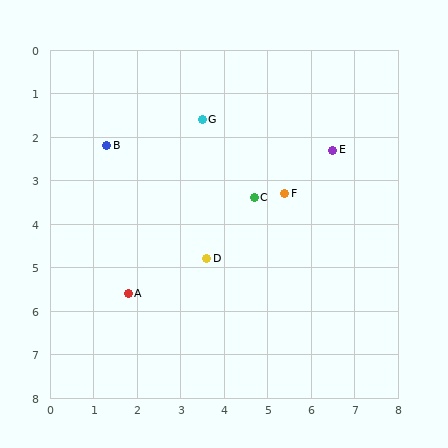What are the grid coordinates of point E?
Point E is at approximately (6.5, 2.3).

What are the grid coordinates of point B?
Point B is at approximately (1.3, 2.2).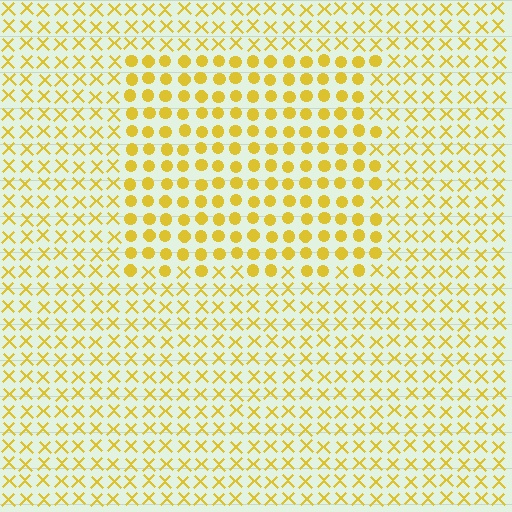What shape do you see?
I see a rectangle.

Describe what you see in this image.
The image is filled with small yellow elements arranged in a uniform grid. A rectangle-shaped region contains circles, while the surrounding area contains X marks. The boundary is defined purely by the change in element shape.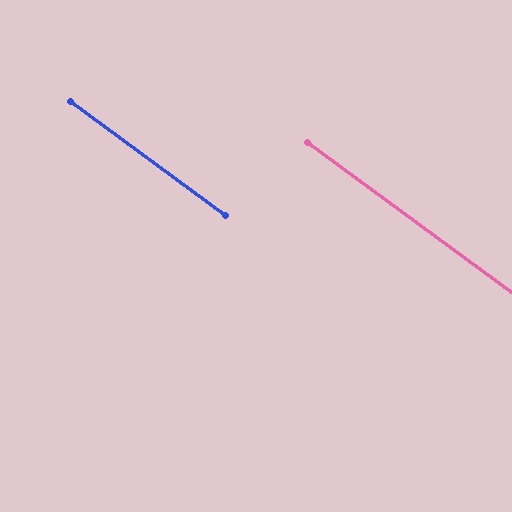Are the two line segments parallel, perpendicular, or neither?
Parallel — their directions differ by only 0.1°.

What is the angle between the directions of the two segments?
Approximately 0 degrees.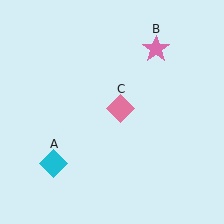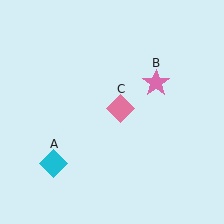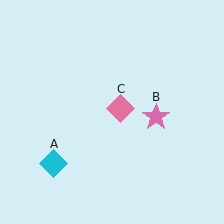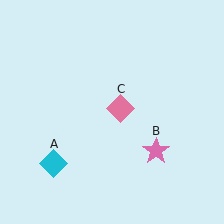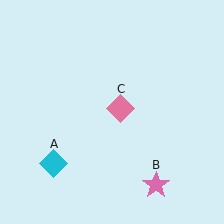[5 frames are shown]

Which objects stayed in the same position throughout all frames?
Cyan diamond (object A) and pink diamond (object C) remained stationary.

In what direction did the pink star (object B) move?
The pink star (object B) moved down.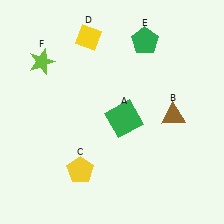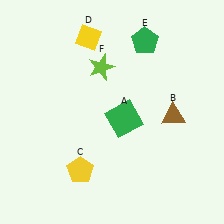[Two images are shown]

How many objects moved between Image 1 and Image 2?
1 object moved between the two images.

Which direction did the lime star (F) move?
The lime star (F) moved right.